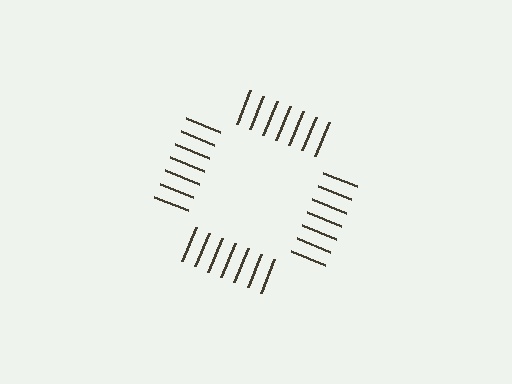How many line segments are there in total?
28 — 7 along each of the 4 edges.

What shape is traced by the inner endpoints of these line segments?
An illusory square — the line segments terminate on its edges but no continuous stroke is drawn.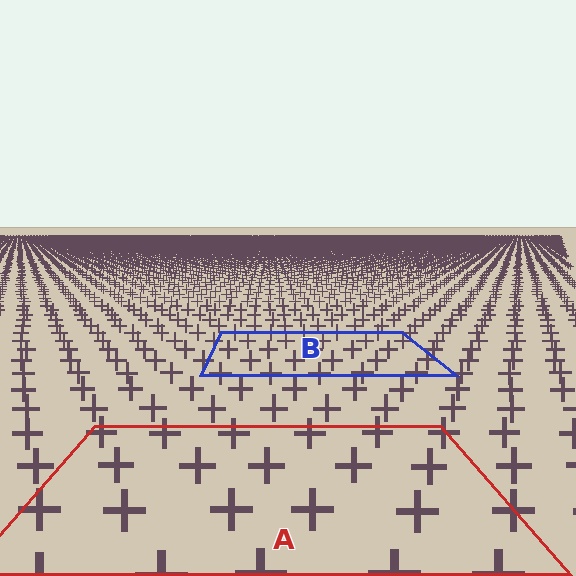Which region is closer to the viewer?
Region A is closer. The texture elements there are larger and more spread out.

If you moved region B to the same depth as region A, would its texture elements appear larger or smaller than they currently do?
They would appear larger. At a closer depth, the same texture elements are projected at a bigger on-screen size.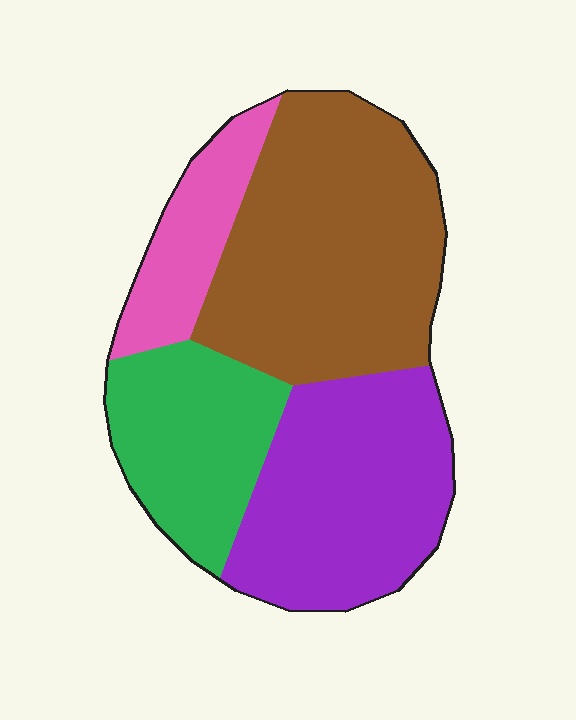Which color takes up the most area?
Brown, at roughly 40%.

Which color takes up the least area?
Pink, at roughly 10%.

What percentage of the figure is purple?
Purple covers roughly 30% of the figure.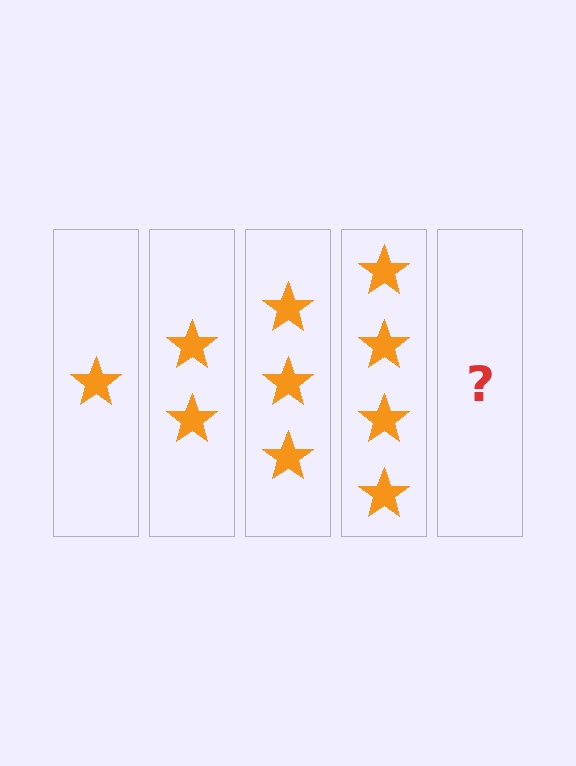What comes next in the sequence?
The next element should be 5 stars.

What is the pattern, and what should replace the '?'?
The pattern is that each step adds one more star. The '?' should be 5 stars.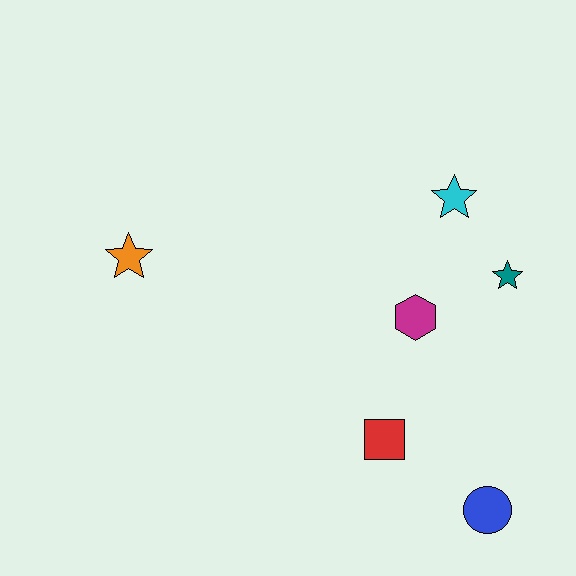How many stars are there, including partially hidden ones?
There are 3 stars.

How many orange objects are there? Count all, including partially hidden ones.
There is 1 orange object.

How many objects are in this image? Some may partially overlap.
There are 6 objects.